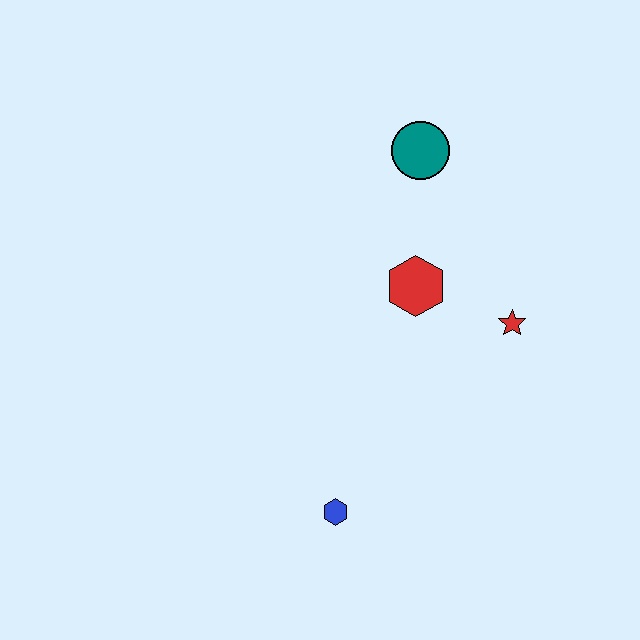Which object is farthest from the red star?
The blue hexagon is farthest from the red star.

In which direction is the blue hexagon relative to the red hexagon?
The blue hexagon is below the red hexagon.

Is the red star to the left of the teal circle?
No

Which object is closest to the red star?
The red hexagon is closest to the red star.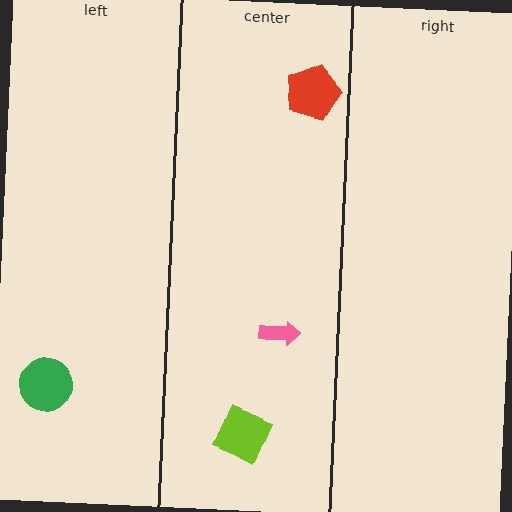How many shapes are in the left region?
1.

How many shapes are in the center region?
3.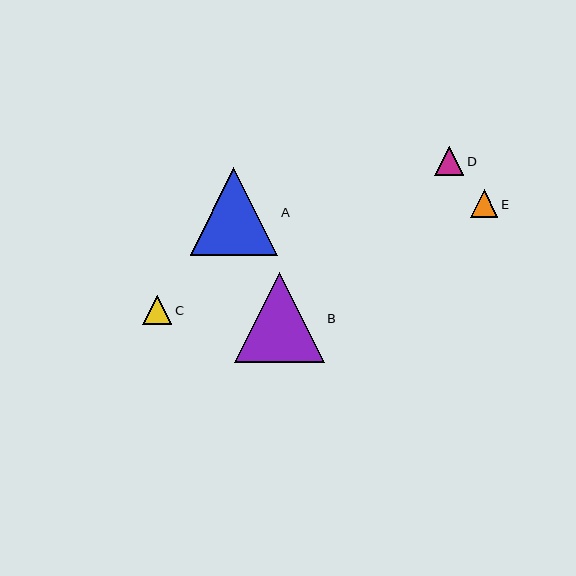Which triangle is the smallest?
Triangle E is the smallest with a size of approximately 28 pixels.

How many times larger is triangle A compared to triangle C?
Triangle A is approximately 3.0 times the size of triangle C.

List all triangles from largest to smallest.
From largest to smallest: B, A, C, D, E.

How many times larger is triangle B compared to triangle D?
Triangle B is approximately 3.1 times the size of triangle D.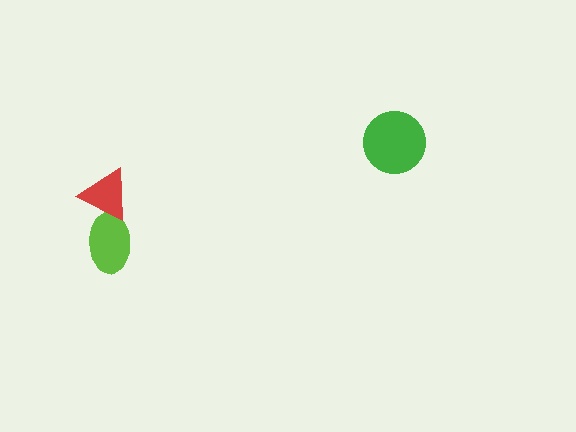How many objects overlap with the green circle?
0 objects overlap with the green circle.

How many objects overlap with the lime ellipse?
1 object overlaps with the lime ellipse.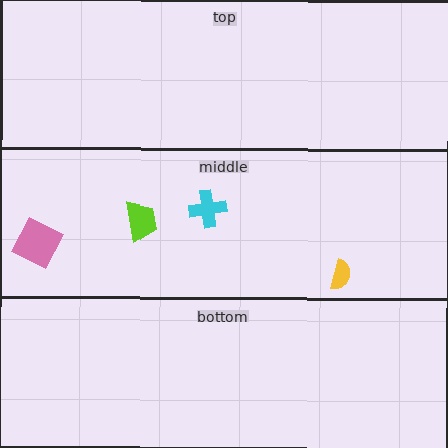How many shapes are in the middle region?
4.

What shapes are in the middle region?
The cyan cross, the pink square, the lime trapezoid, the yellow semicircle.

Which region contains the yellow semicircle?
The middle region.